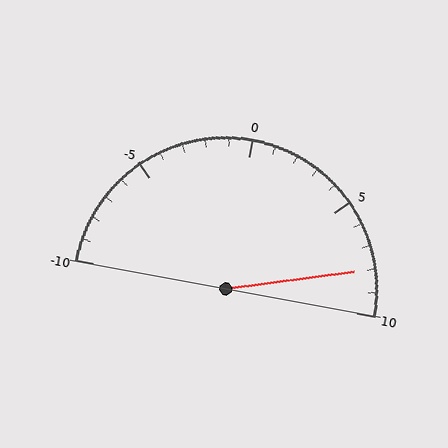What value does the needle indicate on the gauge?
The needle indicates approximately 8.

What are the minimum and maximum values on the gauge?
The gauge ranges from -10 to 10.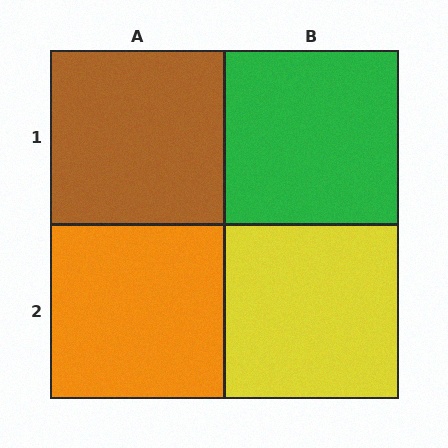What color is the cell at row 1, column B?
Green.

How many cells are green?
1 cell is green.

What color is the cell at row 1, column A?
Brown.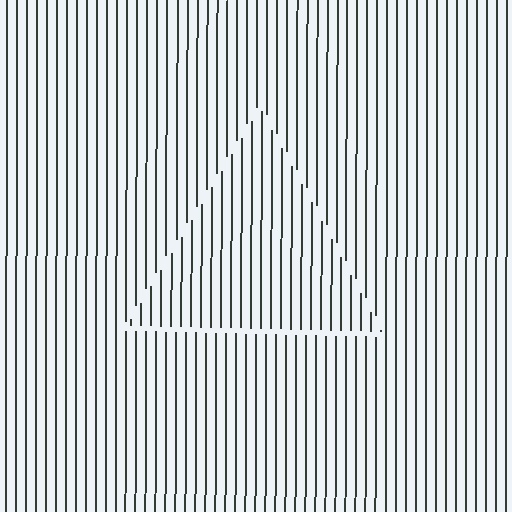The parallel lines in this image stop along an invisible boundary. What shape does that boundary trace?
An illusory triangle. The interior of the shape contains the same grating, shifted by half a period — the contour is defined by the phase discontinuity where line-ends from the inner and outer gratings abut.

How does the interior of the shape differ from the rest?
The interior of the shape contains the same grating, shifted by half a period — the contour is defined by the phase discontinuity where line-ends from the inner and outer gratings abut.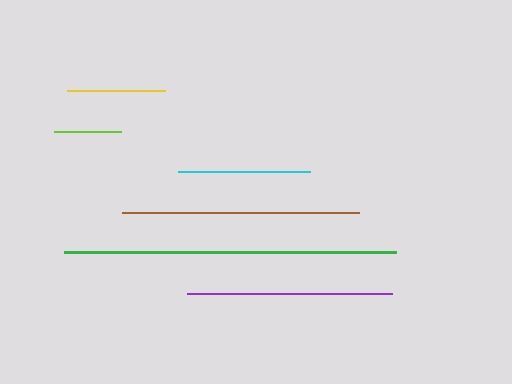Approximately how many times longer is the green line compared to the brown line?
The green line is approximately 1.4 times the length of the brown line.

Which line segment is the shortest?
The lime line is the shortest at approximately 68 pixels.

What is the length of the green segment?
The green segment is approximately 332 pixels long.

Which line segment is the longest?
The green line is the longest at approximately 332 pixels.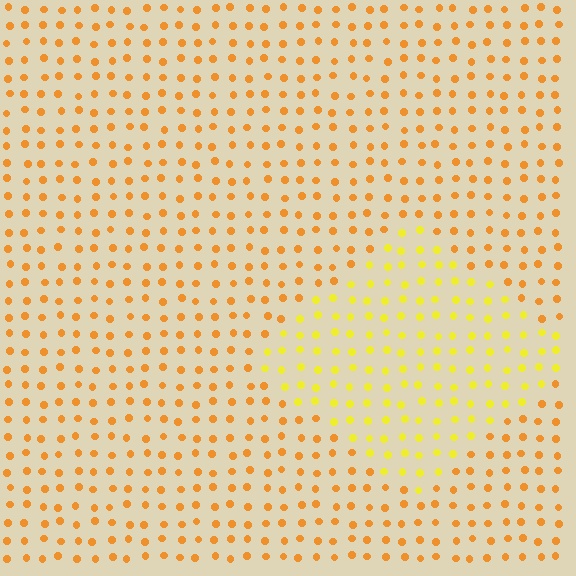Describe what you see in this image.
The image is filled with small orange elements in a uniform arrangement. A diamond-shaped region is visible where the elements are tinted to a slightly different hue, forming a subtle color boundary.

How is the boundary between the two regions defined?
The boundary is defined purely by a slight shift in hue (about 29 degrees). Spacing, size, and orientation are identical on both sides.